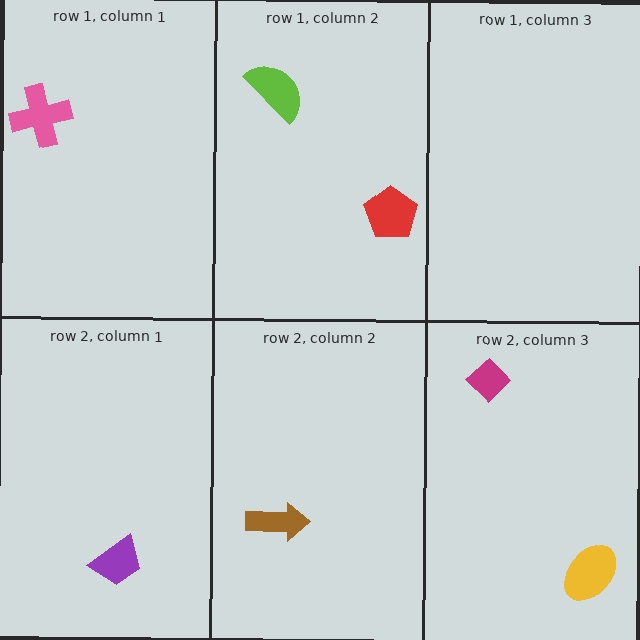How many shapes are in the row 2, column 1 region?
1.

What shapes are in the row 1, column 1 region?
The pink cross.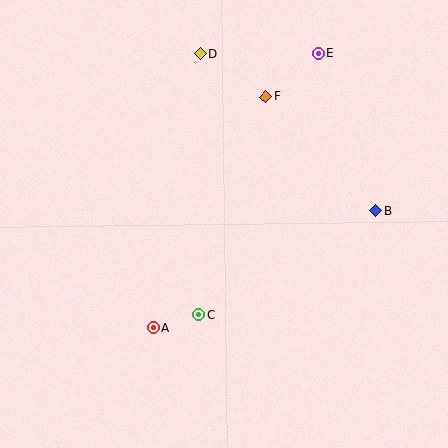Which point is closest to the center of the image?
Point C at (199, 315) is closest to the center.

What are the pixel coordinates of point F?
Point F is at (266, 97).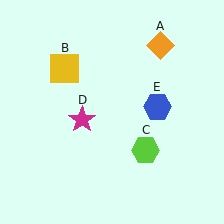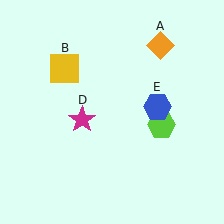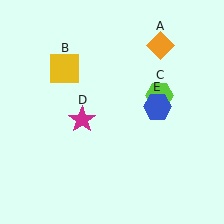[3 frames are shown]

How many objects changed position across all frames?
1 object changed position: lime hexagon (object C).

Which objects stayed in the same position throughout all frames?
Orange diamond (object A) and yellow square (object B) and magenta star (object D) and blue hexagon (object E) remained stationary.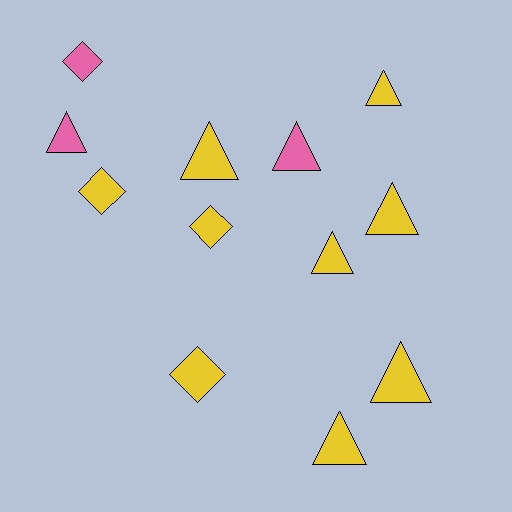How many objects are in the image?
There are 12 objects.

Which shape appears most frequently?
Triangle, with 8 objects.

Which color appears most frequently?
Yellow, with 9 objects.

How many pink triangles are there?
There are 2 pink triangles.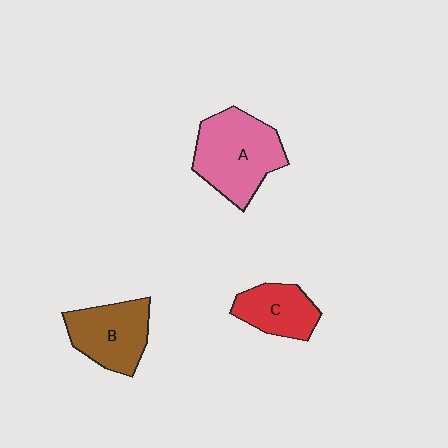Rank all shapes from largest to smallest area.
From largest to smallest: A (pink), B (brown), C (red).